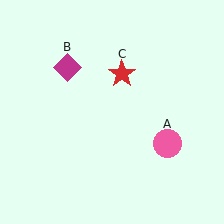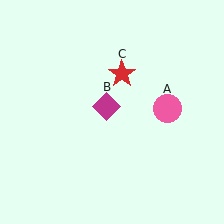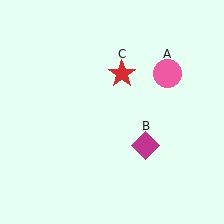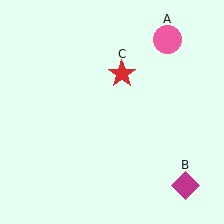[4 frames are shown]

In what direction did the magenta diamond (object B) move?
The magenta diamond (object B) moved down and to the right.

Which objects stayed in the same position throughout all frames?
Red star (object C) remained stationary.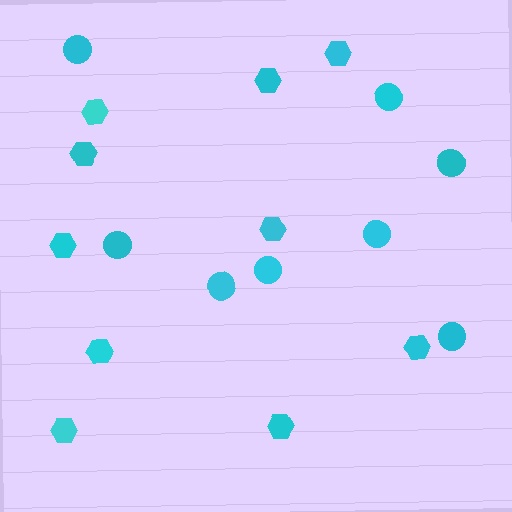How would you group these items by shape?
There are 2 groups: one group of circles (8) and one group of hexagons (10).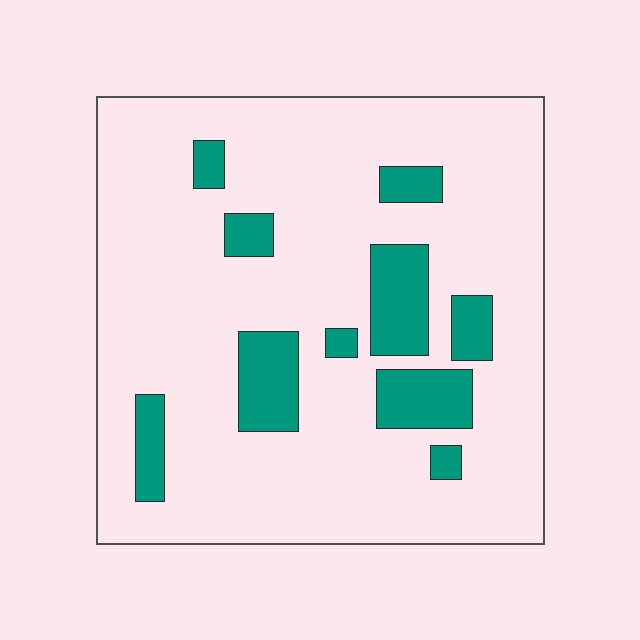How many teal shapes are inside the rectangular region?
10.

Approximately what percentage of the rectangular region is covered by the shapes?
Approximately 15%.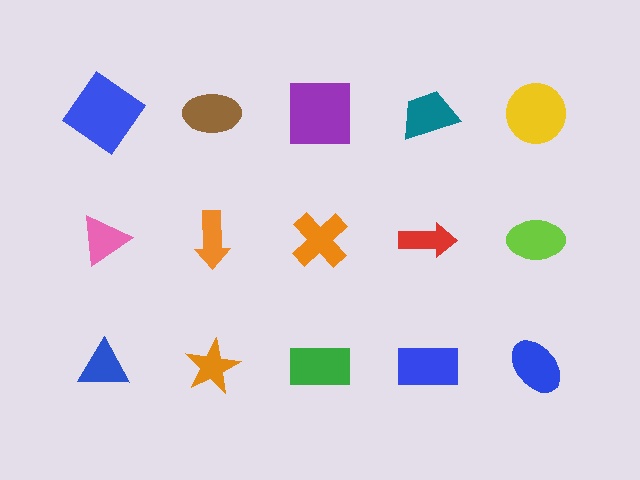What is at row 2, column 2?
An orange arrow.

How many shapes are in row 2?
5 shapes.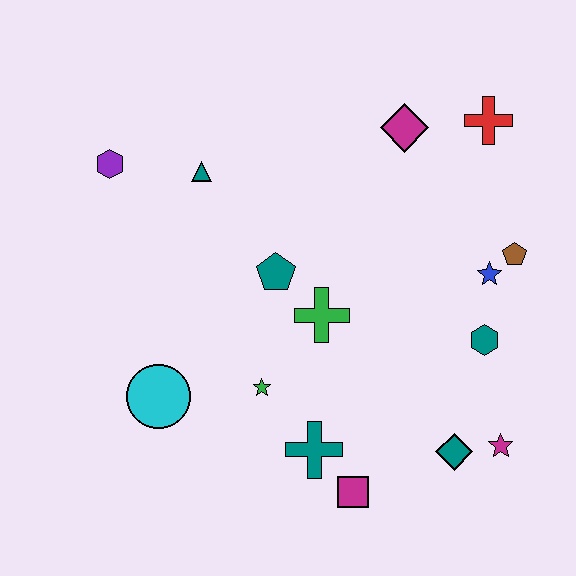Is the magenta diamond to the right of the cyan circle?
Yes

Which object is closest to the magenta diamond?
The red cross is closest to the magenta diamond.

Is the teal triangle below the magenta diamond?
Yes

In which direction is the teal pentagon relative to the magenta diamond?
The teal pentagon is below the magenta diamond.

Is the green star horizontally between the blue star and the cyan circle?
Yes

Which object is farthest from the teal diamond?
The purple hexagon is farthest from the teal diamond.